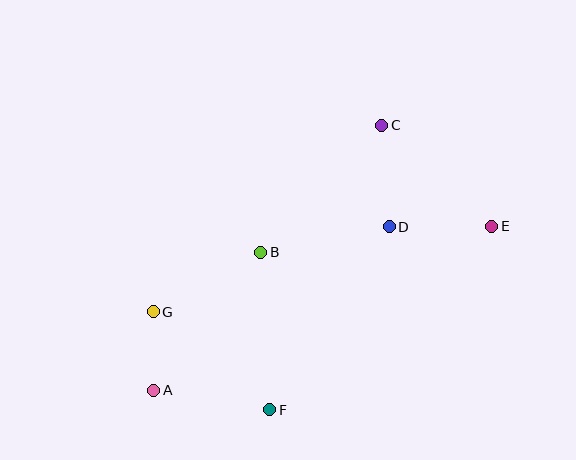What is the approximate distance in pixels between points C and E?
The distance between C and E is approximately 149 pixels.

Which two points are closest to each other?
Points A and G are closest to each other.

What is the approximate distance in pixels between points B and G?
The distance between B and G is approximately 123 pixels.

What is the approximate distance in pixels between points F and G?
The distance between F and G is approximately 152 pixels.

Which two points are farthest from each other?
Points A and E are farthest from each other.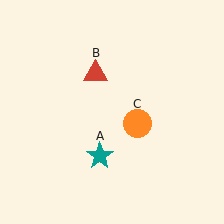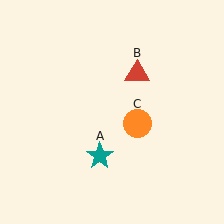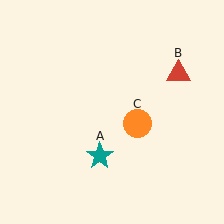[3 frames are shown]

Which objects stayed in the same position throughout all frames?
Teal star (object A) and orange circle (object C) remained stationary.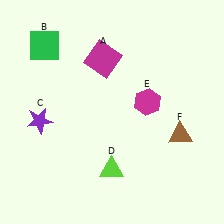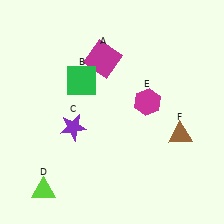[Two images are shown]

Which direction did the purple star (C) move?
The purple star (C) moved right.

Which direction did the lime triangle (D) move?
The lime triangle (D) moved left.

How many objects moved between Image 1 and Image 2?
3 objects moved between the two images.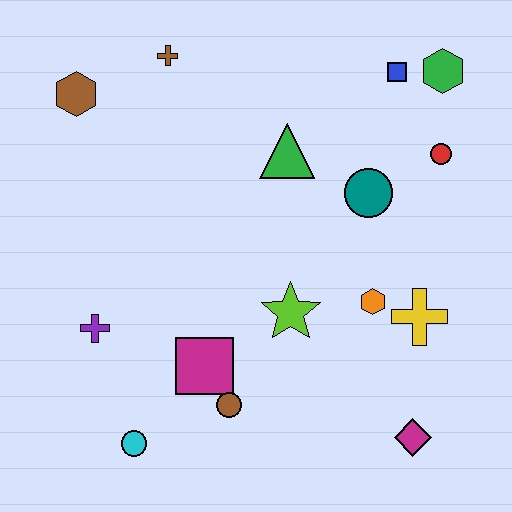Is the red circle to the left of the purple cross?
No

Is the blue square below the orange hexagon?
No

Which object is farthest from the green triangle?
The cyan circle is farthest from the green triangle.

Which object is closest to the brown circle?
The magenta square is closest to the brown circle.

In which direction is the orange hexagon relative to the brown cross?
The orange hexagon is below the brown cross.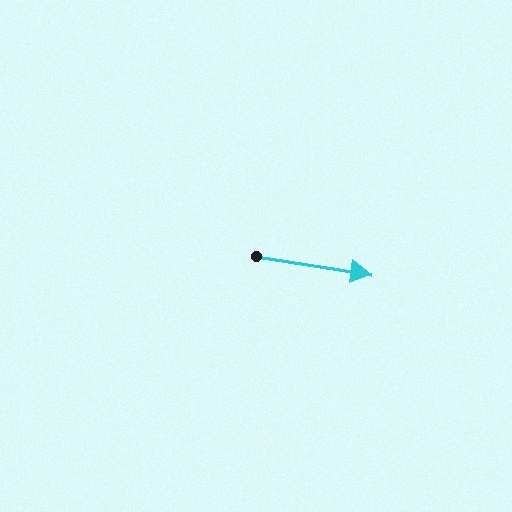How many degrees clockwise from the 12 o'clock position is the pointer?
Approximately 99 degrees.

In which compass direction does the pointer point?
East.